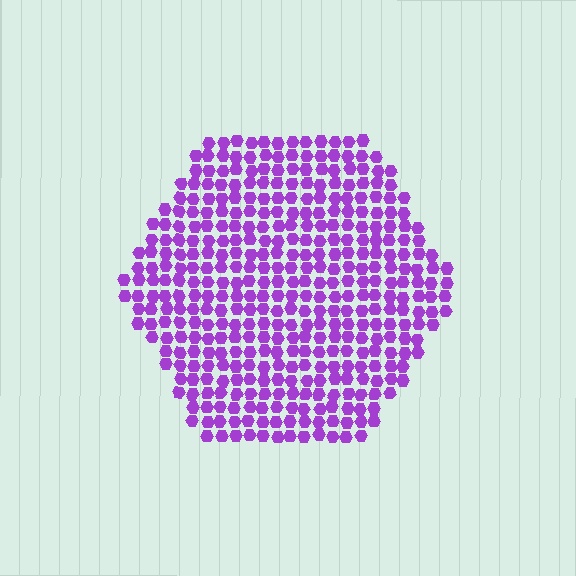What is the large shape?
The large shape is a hexagon.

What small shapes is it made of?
It is made of small hexagons.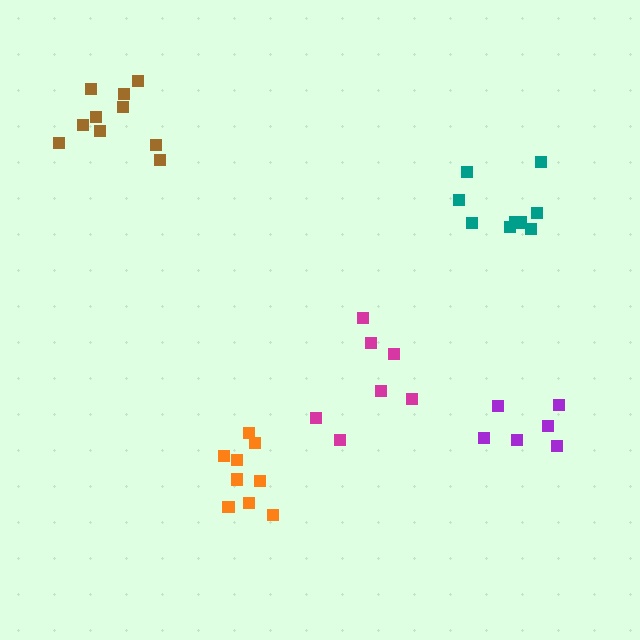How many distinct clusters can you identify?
There are 5 distinct clusters.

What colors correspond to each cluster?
The clusters are colored: purple, magenta, orange, brown, teal.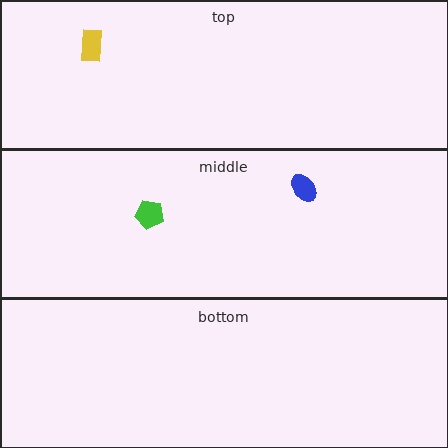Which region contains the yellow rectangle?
The top region.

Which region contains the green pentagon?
The middle region.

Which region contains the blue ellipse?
The middle region.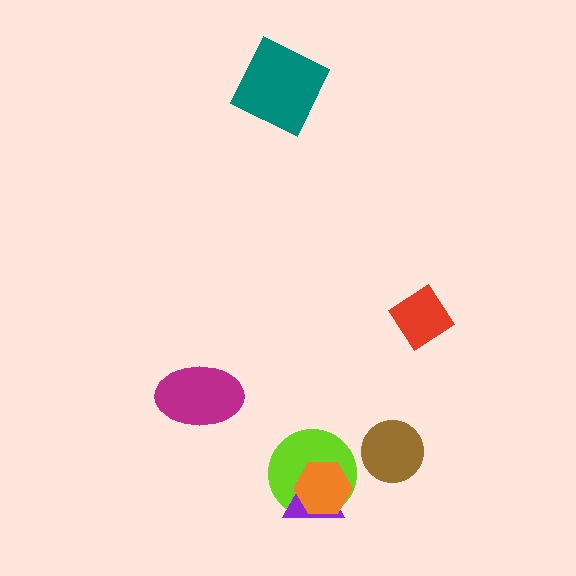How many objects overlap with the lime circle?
2 objects overlap with the lime circle.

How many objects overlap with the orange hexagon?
2 objects overlap with the orange hexagon.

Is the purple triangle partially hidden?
Yes, it is partially covered by another shape.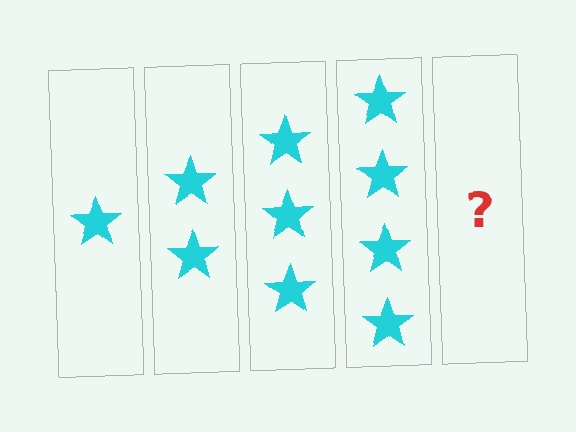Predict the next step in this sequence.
The next step is 5 stars.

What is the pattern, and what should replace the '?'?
The pattern is that each step adds one more star. The '?' should be 5 stars.